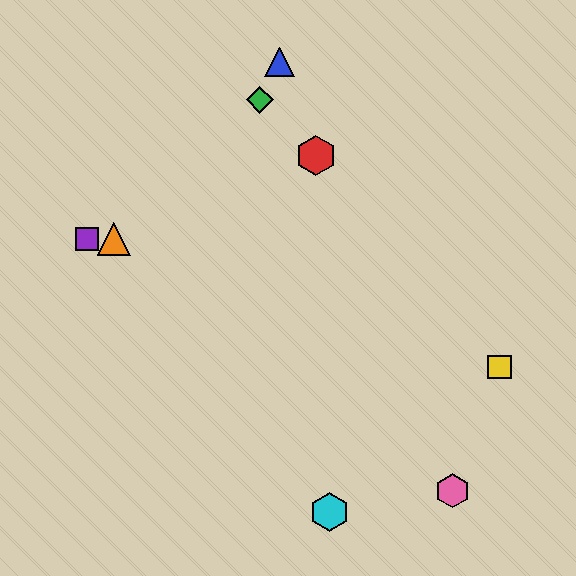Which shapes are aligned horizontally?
The purple square, the orange triangle are aligned horizontally.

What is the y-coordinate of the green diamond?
The green diamond is at y≈100.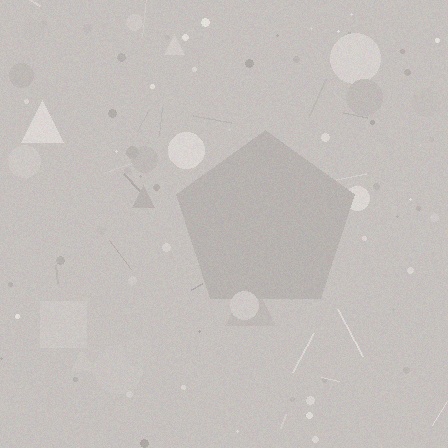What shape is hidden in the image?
A pentagon is hidden in the image.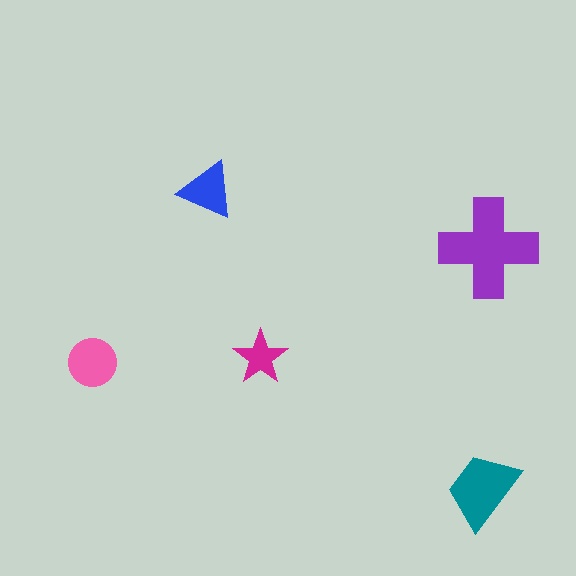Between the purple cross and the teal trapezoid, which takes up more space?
The purple cross.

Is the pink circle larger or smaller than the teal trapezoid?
Smaller.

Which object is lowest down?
The teal trapezoid is bottommost.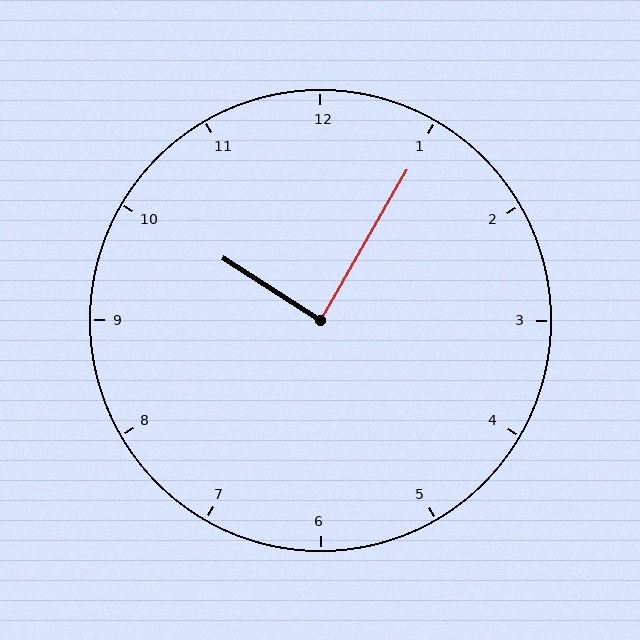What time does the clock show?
10:05.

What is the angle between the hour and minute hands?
Approximately 88 degrees.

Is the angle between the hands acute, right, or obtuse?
It is right.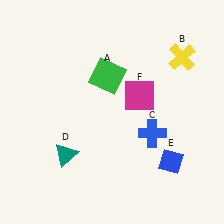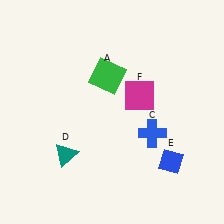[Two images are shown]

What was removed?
The yellow cross (B) was removed in Image 2.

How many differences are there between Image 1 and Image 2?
There is 1 difference between the two images.